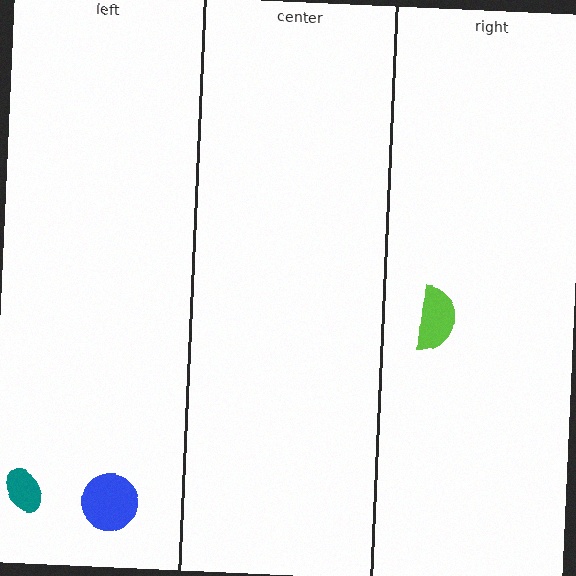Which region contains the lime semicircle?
The right region.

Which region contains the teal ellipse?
The left region.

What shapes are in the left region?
The teal ellipse, the blue circle.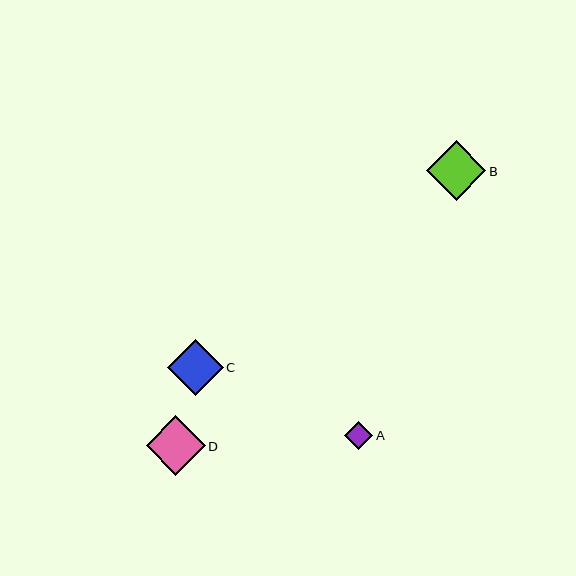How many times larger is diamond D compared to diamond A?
Diamond D is approximately 2.1 times the size of diamond A.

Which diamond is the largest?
Diamond B is the largest with a size of approximately 60 pixels.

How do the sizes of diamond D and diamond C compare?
Diamond D and diamond C are approximately the same size.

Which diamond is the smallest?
Diamond A is the smallest with a size of approximately 28 pixels.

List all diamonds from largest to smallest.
From largest to smallest: B, D, C, A.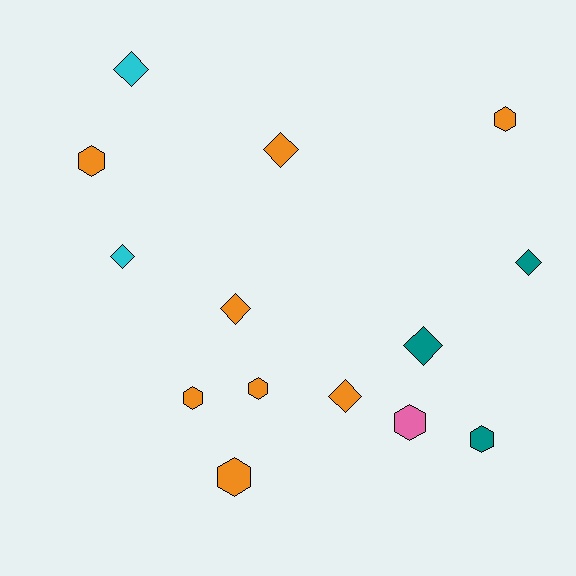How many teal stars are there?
There are no teal stars.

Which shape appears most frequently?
Hexagon, with 7 objects.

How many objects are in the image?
There are 14 objects.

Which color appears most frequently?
Orange, with 8 objects.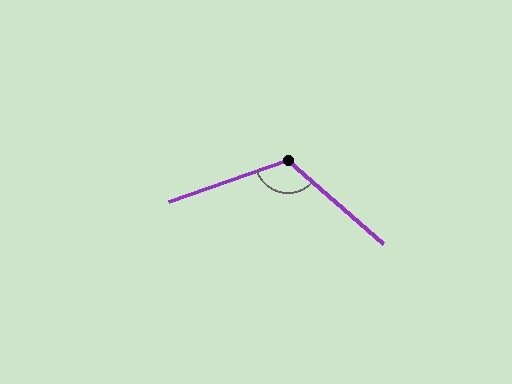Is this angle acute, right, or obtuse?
It is obtuse.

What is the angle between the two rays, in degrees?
Approximately 119 degrees.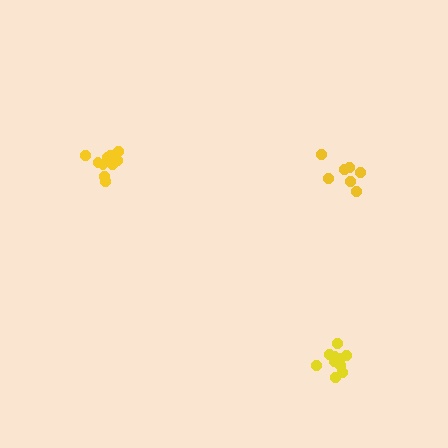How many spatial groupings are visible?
There are 3 spatial groupings.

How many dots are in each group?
Group 1: 7 dots, Group 2: 10 dots, Group 3: 11 dots (28 total).